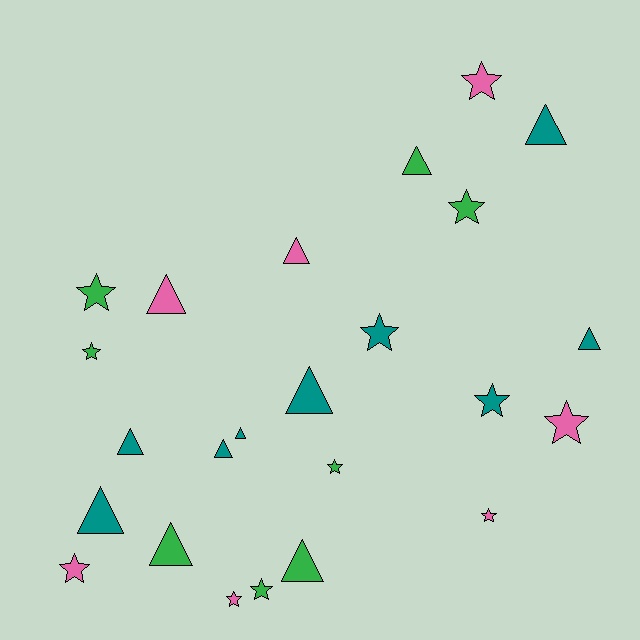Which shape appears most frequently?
Star, with 12 objects.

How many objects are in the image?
There are 24 objects.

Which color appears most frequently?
Teal, with 9 objects.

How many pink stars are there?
There are 5 pink stars.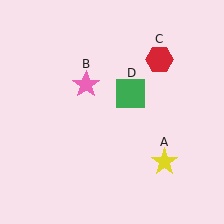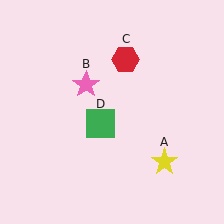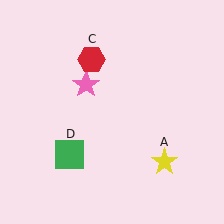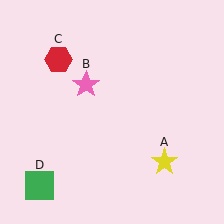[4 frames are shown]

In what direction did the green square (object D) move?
The green square (object D) moved down and to the left.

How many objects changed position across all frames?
2 objects changed position: red hexagon (object C), green square (object D).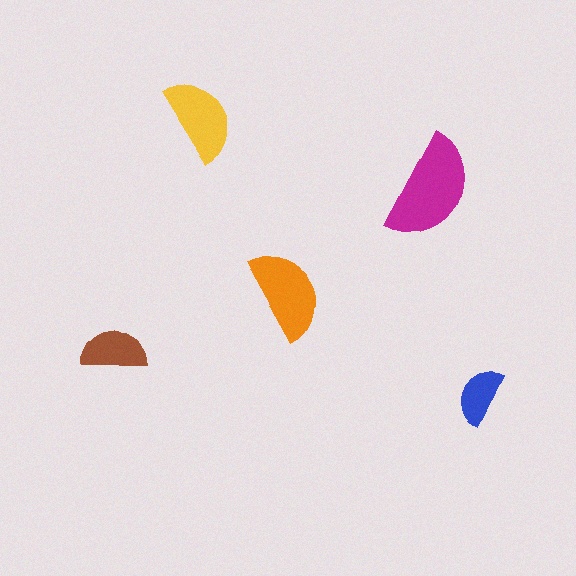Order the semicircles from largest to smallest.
the magenta one, the orange one, the yellow one, the brown one, the blue one.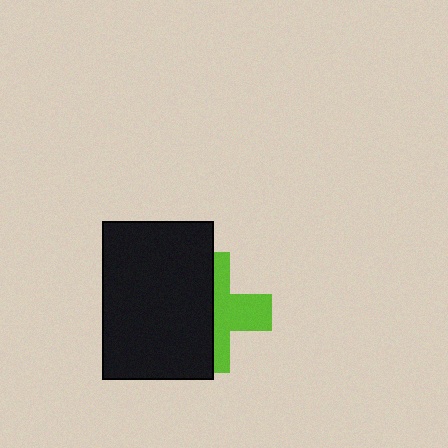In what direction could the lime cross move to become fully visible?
The lime cross could move right. That would shift it out from behind the black rectangle entirely.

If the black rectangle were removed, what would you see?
You would see the complete lime cross.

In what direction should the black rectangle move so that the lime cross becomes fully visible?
The black rectangle should move left. That is the shortest direction to clear the overlap and leave the lime cross fully visible.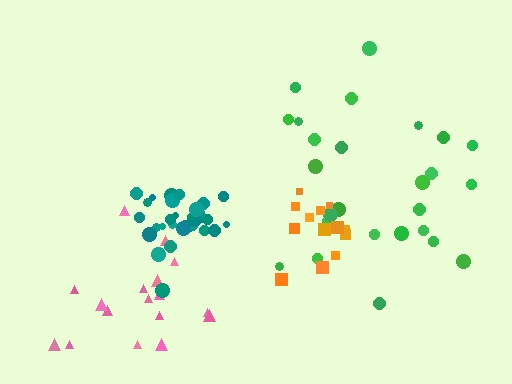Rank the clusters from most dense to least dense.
teal, orange, green, pink.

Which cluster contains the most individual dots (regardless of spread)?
Teal (34).